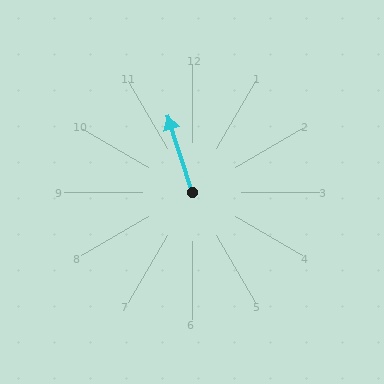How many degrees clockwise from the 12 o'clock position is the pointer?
Approximately 342 degrees.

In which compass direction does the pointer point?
North.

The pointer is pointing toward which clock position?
Roughly 11 o'clock.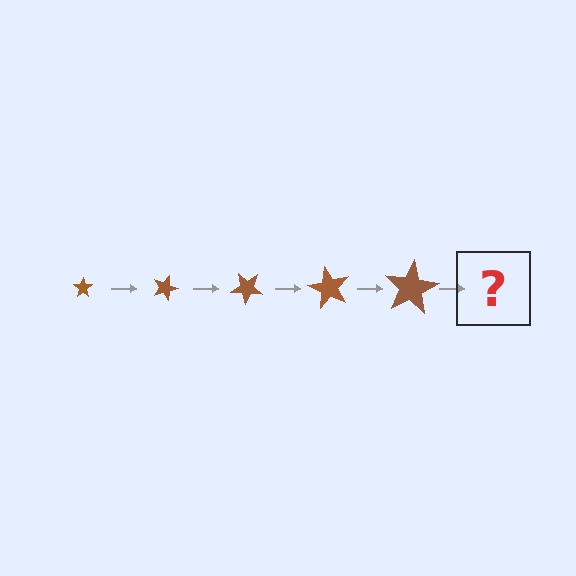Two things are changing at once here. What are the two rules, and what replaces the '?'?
The two rules are that the star grows larger each step and it rotates 20 degrees each step. The '?' should be a star, larger than the previous one and rotated 100 degrees from the start.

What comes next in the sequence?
The next element should be a star, larger than the previous one and rotated 100 degrees from the start.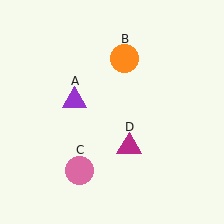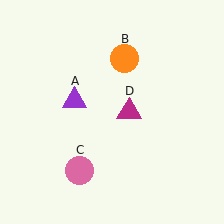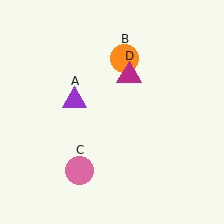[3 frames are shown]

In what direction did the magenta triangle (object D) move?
The magenta triangle (object D) moved up.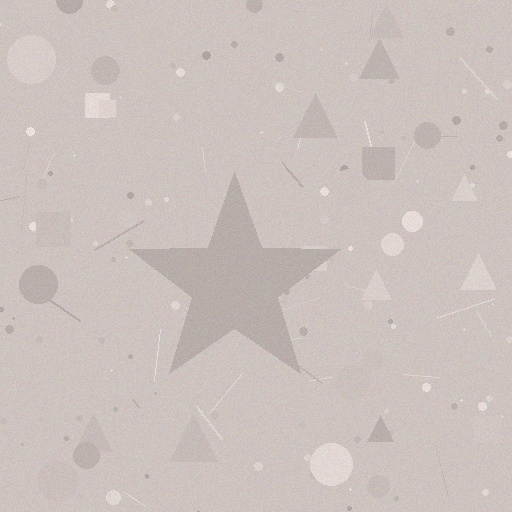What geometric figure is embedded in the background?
A star is embedded in the background.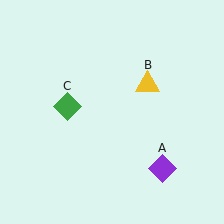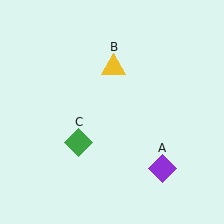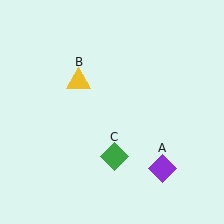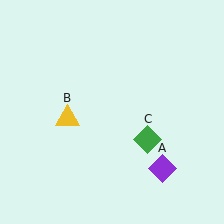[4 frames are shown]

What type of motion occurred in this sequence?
The yellow triangle (object B), green diamond (object C) rotated counterclockwise around the center of the scene.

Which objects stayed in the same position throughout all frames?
Purple diamond (object A) remained stationary.